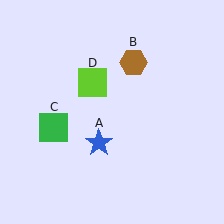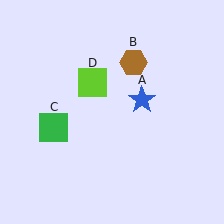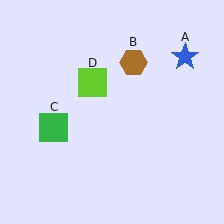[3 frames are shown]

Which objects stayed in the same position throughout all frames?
Brown hexagon (object B) and green square (object C) and lime square (object D) remained stationary.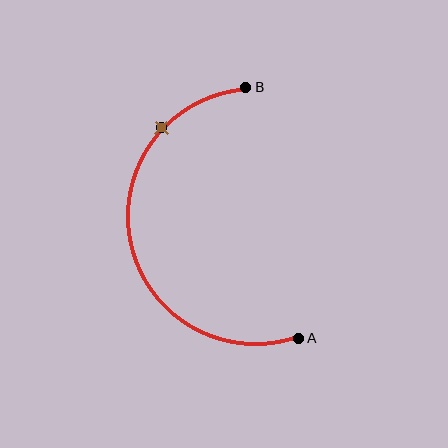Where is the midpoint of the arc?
The arc midpoint is the point on the curve farthest from the straight line joining A and B. It sits to the left of that line.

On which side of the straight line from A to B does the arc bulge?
The arc bulges to the left of the straight line connecting A and B.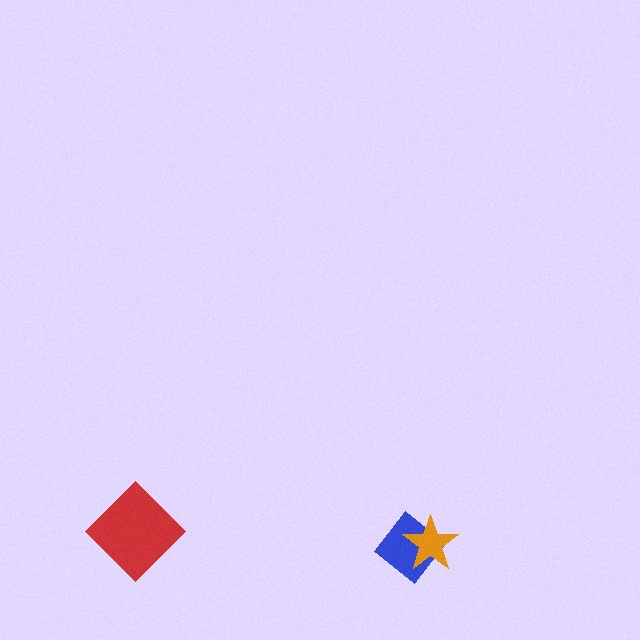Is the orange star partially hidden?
No, no other shape covers it.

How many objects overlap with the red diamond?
0 objects overlap with the red diamond.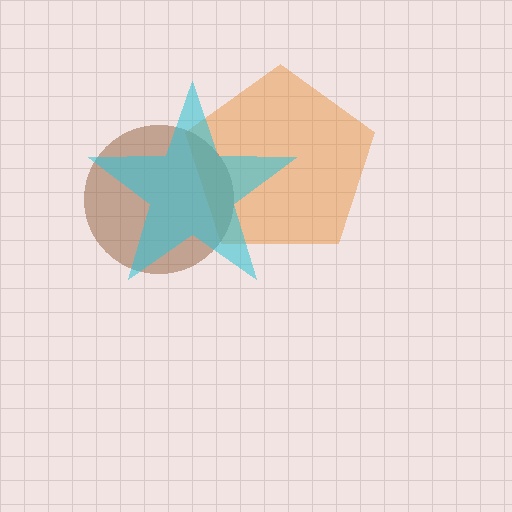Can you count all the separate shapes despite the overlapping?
Yes, there are 3 separate shapes.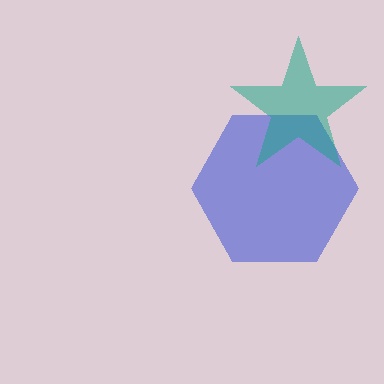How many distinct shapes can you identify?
There are 2 distinct shapes: a blue hexagon, a teal star.